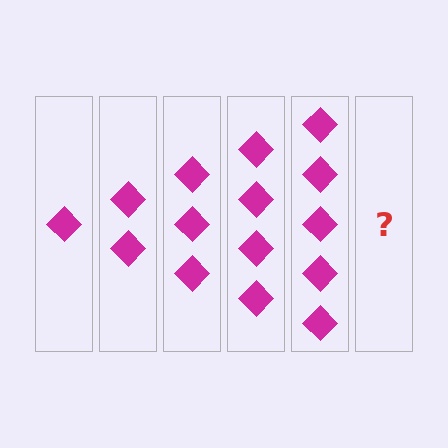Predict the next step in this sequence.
The next step is 6 diamonds.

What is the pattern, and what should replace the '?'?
The pattern is that each step adds one more diamond. The '?' should be 6 diamonds.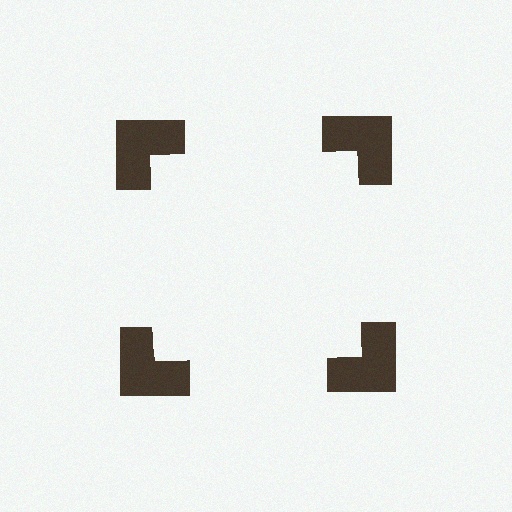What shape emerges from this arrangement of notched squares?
An illusory square — its edges are inferred from the aligned wedge cuts in the notched squares, not physically drawn.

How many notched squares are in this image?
There are 4 — one at each vertex of the illusory square.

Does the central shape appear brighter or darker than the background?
It typically appears slightly brighter than the background, even though no actual brightness change is drawn.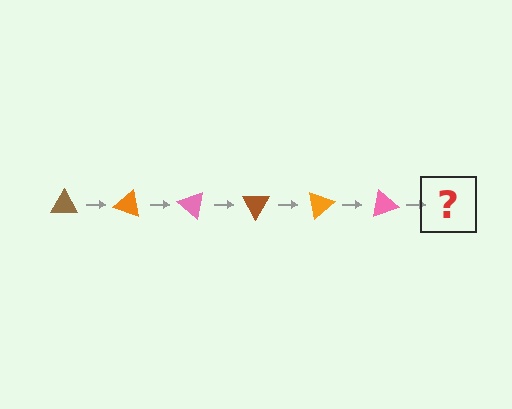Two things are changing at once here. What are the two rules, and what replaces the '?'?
The two rules are that it rotates 20 degrees each step and the color cycles through brown, orange, and pink. The '?' should be a brown triangle, rotated 120 degrees from the start.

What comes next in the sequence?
The next element should be a brown triangle, rotated 120 degrees from the start.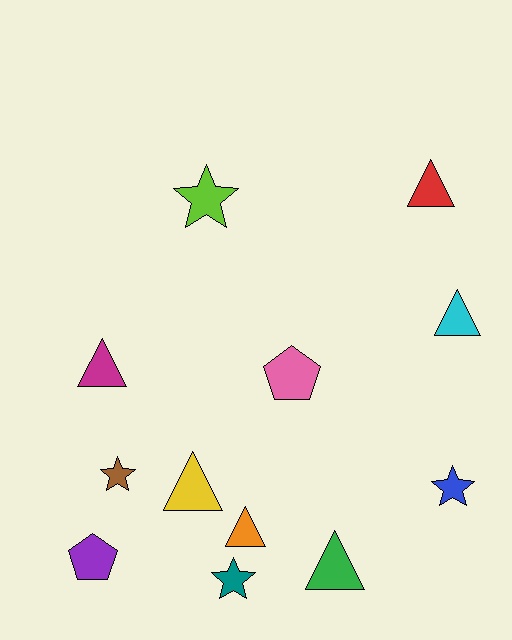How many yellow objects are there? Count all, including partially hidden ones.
There is 1 yellow object.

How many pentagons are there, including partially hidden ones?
There are 2 pentagons.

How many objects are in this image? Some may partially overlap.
There are 12 objects.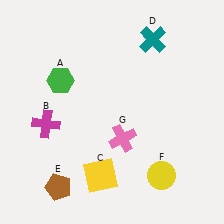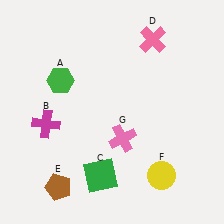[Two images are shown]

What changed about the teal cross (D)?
In Image 1, D is teal. In Image 2, it changed to pink.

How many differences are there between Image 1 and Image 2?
There are 2 differences between the two images.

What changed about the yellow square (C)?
In Image 1, C is yellow. In Image 2, it changed to green.